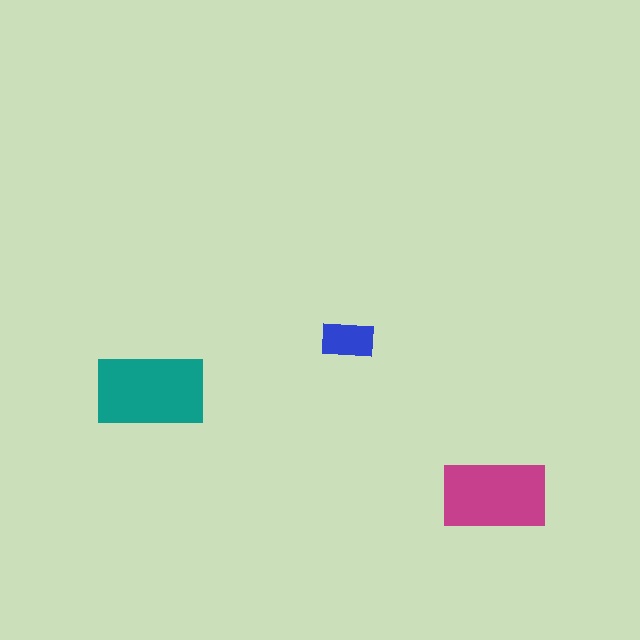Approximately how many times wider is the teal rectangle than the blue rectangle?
About 2 times wider.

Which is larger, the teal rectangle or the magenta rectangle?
The teal one.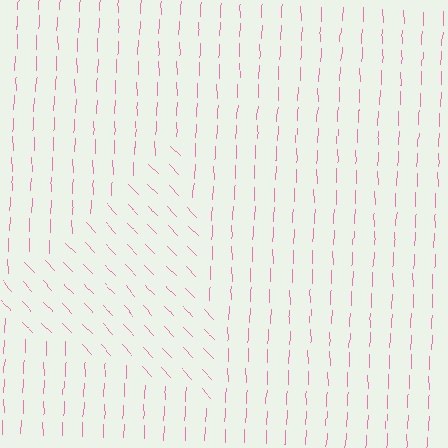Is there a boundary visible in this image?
Yes, there is a texture boundary formed by a change in line orientation.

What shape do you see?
I see a triangle.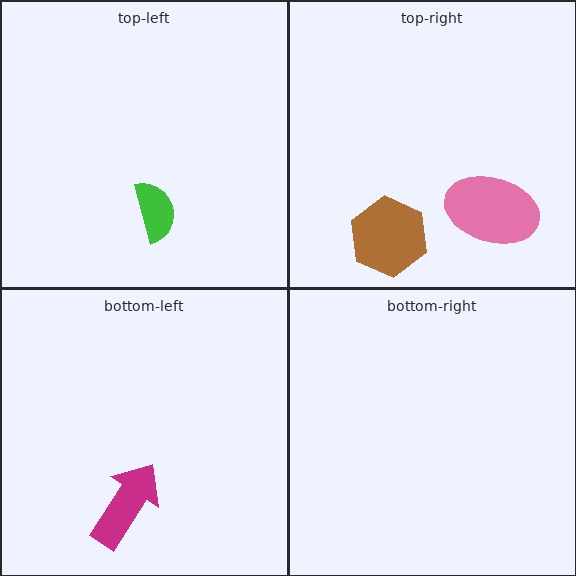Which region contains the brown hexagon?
The top-right region.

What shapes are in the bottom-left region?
The magenta arrow.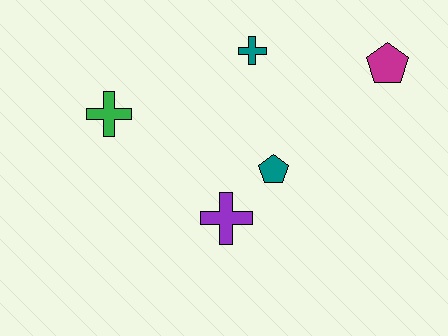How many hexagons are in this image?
There are no hexagons.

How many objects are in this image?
There are 5 objects.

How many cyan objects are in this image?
There are no cyan objects.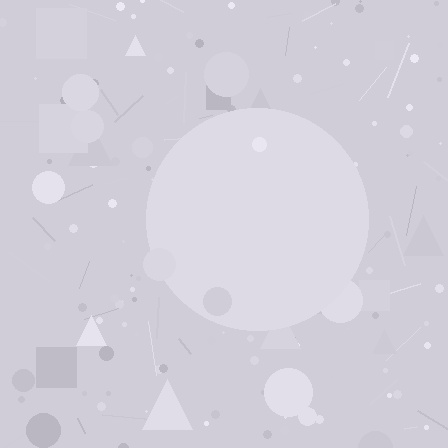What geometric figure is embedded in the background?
A circle is embedded in the background.